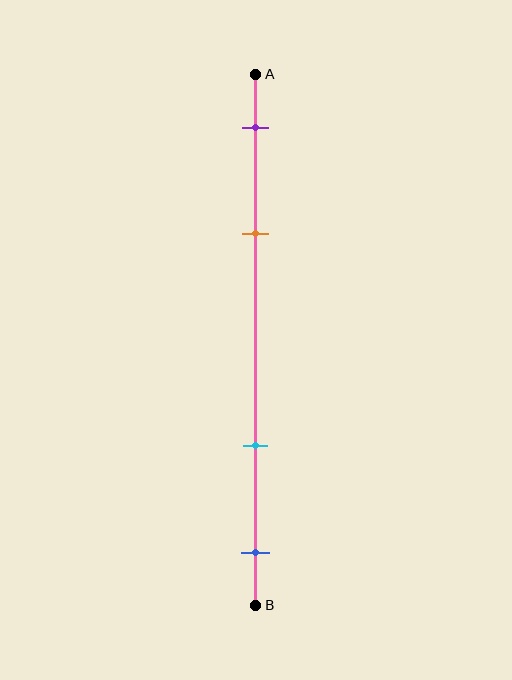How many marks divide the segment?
There are 4 marks dividing the segment.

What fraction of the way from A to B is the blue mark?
The blue mark is approximately 90% (0.9) of the way from A to B.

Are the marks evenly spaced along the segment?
No, the marks are not evenly spaced.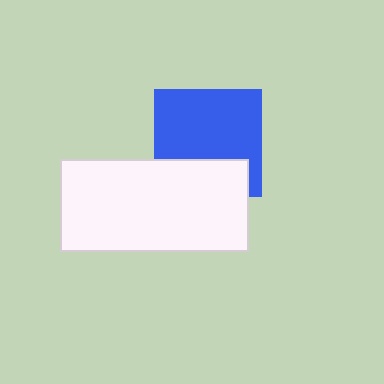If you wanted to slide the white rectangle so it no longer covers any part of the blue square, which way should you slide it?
Slide it down — that is the most direct way to separate the two shapes.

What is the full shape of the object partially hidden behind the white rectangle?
The partially hidden object is a blue square.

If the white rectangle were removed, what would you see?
You would see the complete blue square.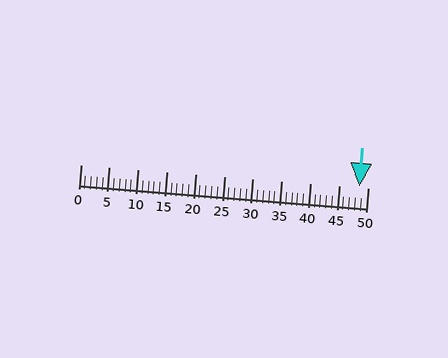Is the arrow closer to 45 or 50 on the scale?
The arrow is closer to 50.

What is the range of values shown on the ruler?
The ruler shows values from 0 to 50.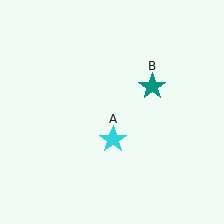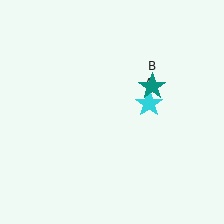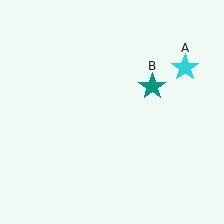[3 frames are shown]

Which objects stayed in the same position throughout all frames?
Teal star (object B) remained stationary.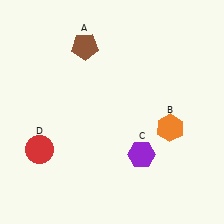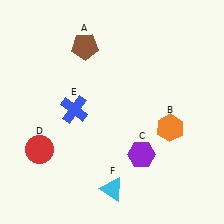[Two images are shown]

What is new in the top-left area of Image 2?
A blue cross (E) was added in the top-left area of Image 2.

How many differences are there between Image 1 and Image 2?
There are 2 differences between the two images.